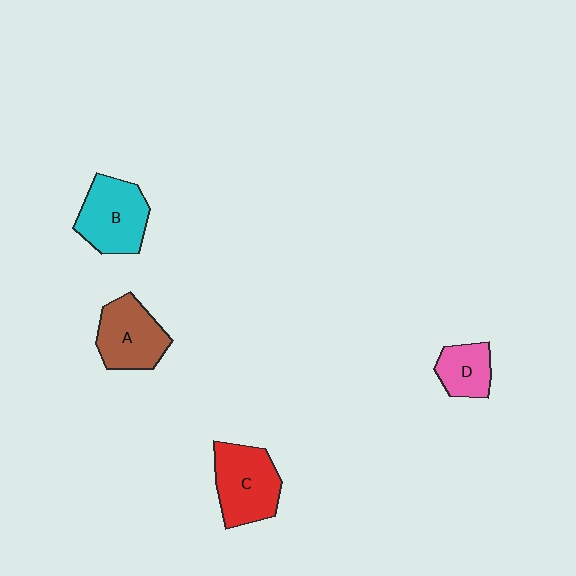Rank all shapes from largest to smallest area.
From largest to smallest: C (red), B (cyan), A (brown), D (pink).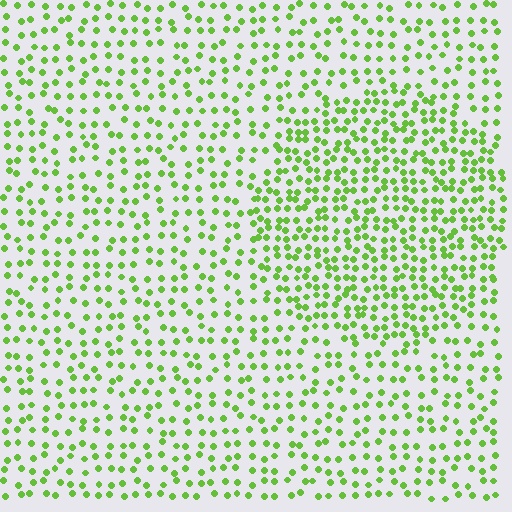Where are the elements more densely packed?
The elements are more densely packed inside the circle boundary.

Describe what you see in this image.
The image contains small lime elements arranged at two different densities. A circle-shaped region is visible where the elements are more densely packed than the surrounding area.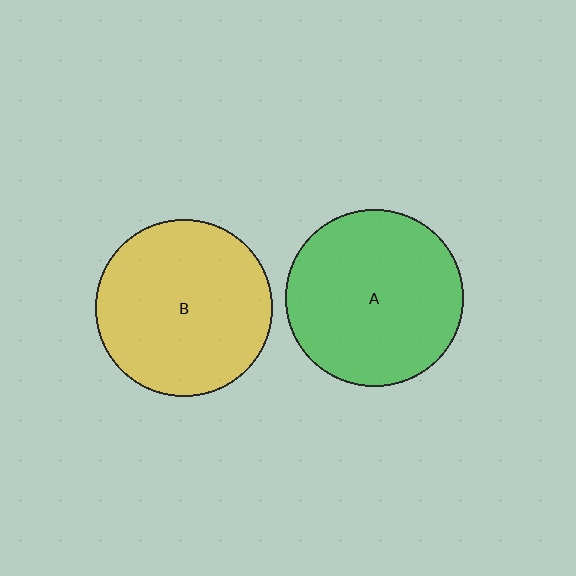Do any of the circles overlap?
No, none of the circles overlap.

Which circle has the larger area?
Circle A (green).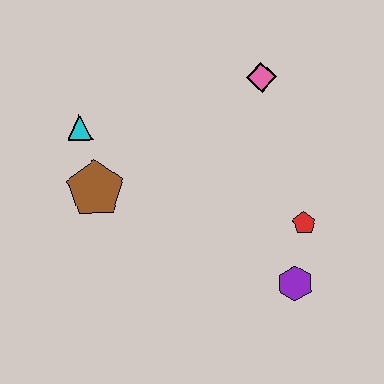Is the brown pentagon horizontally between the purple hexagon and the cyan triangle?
Yes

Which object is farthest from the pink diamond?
The purple hexagon is farthest from the pink diamond.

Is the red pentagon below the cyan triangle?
Yes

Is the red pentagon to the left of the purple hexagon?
No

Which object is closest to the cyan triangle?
The brown pentagon is closest to the cyan triangle.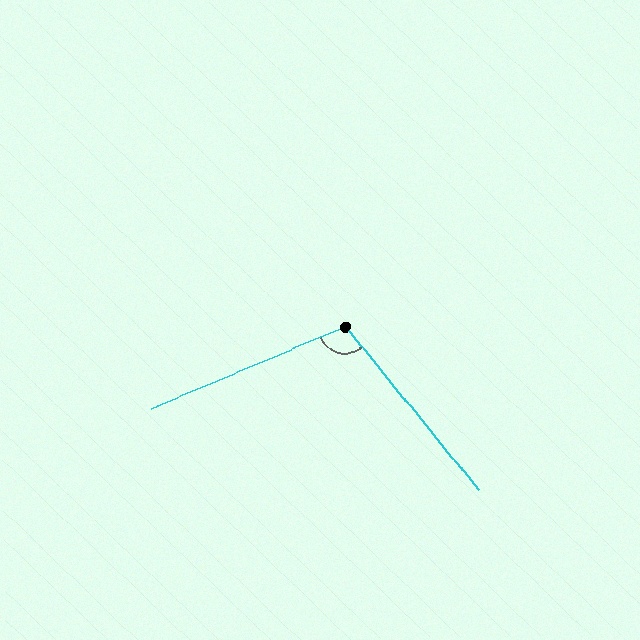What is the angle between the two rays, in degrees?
Approximately 107 degrees.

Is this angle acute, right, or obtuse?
It is obtuse.